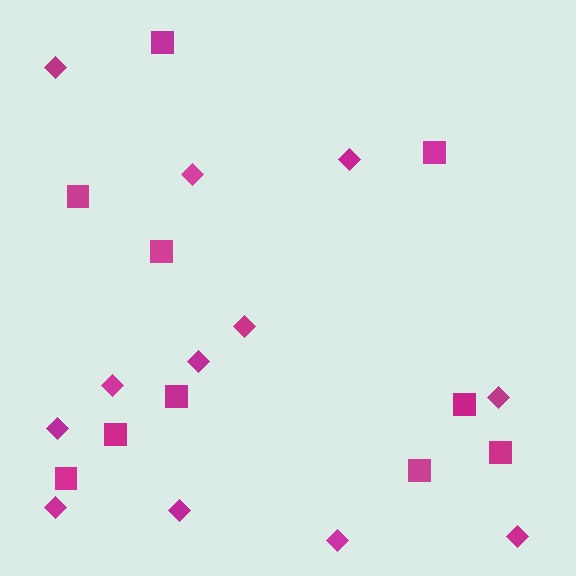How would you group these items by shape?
There are 2 groups: one group of squares (10) and one group of diamonds (12).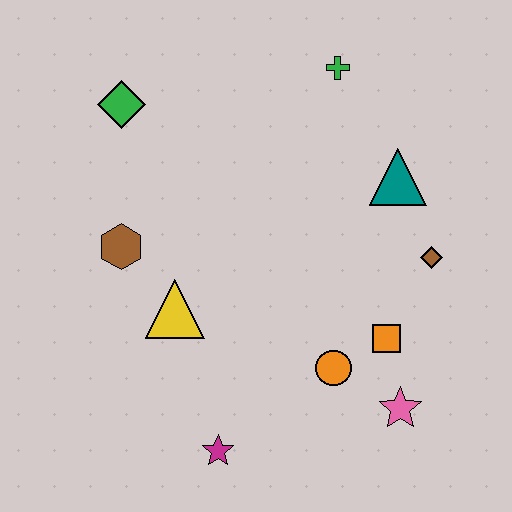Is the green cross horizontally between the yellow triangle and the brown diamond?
Yes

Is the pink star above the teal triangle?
No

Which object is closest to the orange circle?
The orange square is closest to the orange circle.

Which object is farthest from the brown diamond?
The green diamond is farthest from the brown diamond.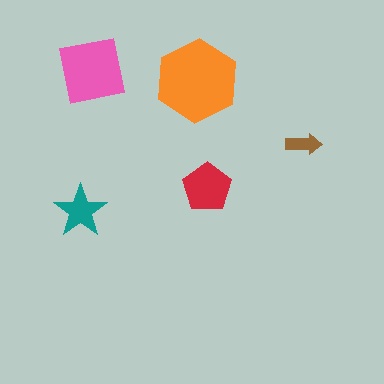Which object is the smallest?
The brown arrow.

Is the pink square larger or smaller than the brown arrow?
Larger.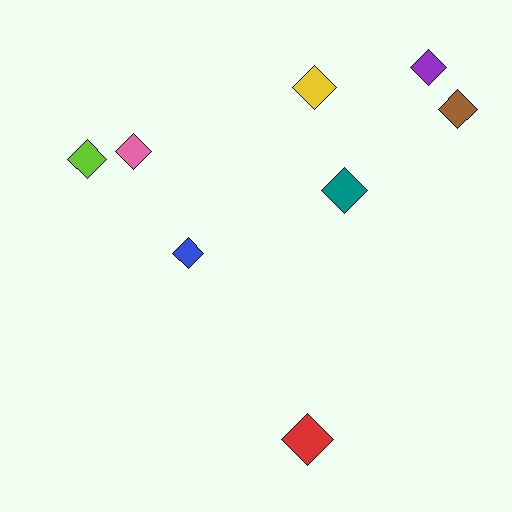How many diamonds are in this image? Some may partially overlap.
There are 8 diamonds.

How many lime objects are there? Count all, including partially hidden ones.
There is 1 lime object.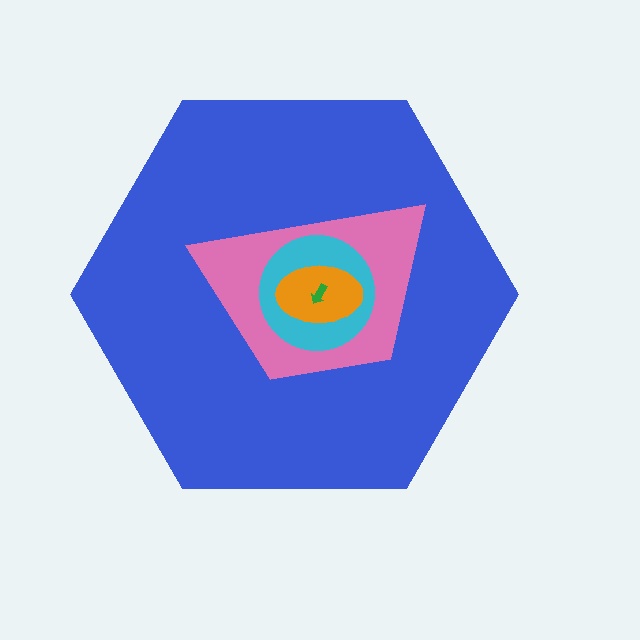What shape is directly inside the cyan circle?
The orange ellipse.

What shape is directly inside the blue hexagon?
The pink trapezoid.